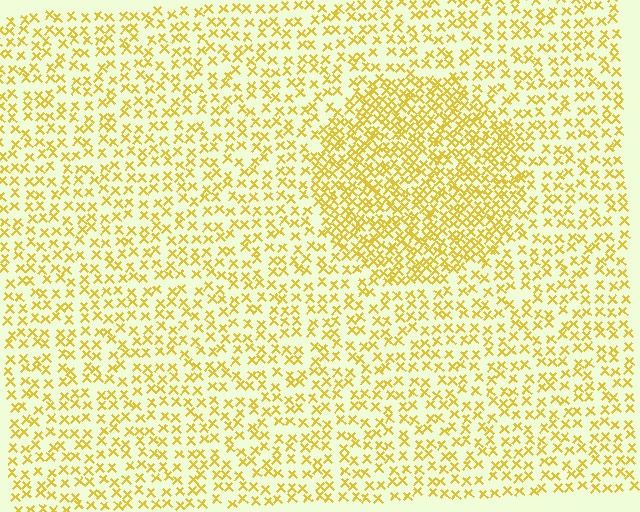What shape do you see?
I see a circle.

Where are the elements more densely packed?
The elements are more densely packed inside the circle boundary.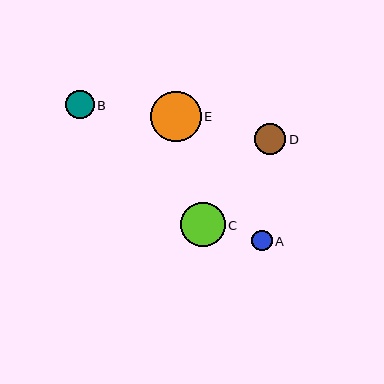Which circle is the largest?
Circle E is the largest with a size of approximately 50 pixels.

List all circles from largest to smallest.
From largest to smallest: E, C, D, B, A.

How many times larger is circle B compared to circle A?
Circle B is approximately 1.4 times the size of circle A.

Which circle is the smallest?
Circle A is the smallest with a size of approximately 21 pixels.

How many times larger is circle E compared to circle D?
Circle E is approximately 1.6 times the size of circle D.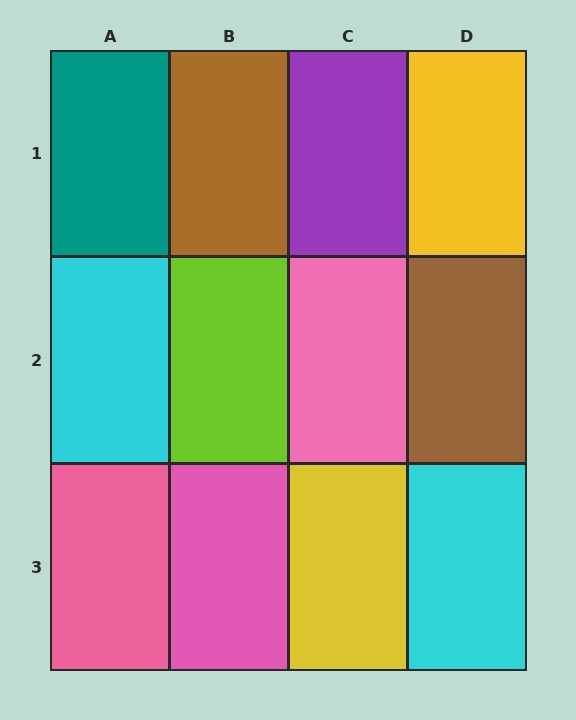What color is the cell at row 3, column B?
Pink.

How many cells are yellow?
2 cells are yellow.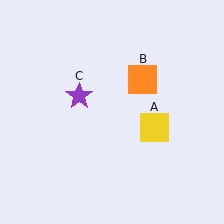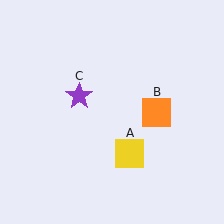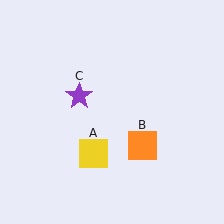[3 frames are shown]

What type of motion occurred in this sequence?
The yellow square (object A), orange square (object B) rotated clockwise around the center of the scene.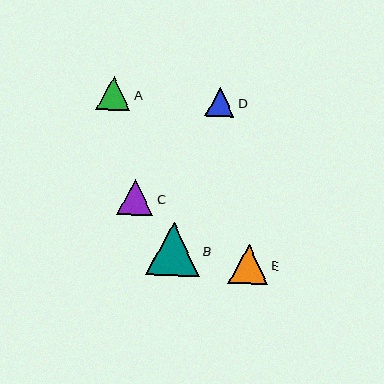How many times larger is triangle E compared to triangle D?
Triangle E is approximately 1.4 times the size of triangle D.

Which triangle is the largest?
Triangle B is the largest with a size of approximately 53 pixels.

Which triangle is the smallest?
Triangle D is the smallest with a size of approximately 29 pixels.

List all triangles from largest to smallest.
From largest to smallest: B, E, C, A, D.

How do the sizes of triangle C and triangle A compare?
Triangle C and triangle A are approximately the same size.